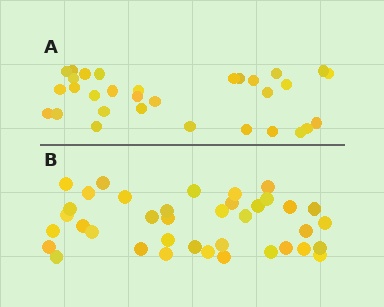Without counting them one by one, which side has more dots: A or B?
Region B (the bottom region) has more dots.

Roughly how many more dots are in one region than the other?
Region B has roughly 8 or so more dots than region A.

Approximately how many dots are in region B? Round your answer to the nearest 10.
About 40 dots. (The exact count is 38, which rounds to 40.)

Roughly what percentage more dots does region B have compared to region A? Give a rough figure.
About 25% more.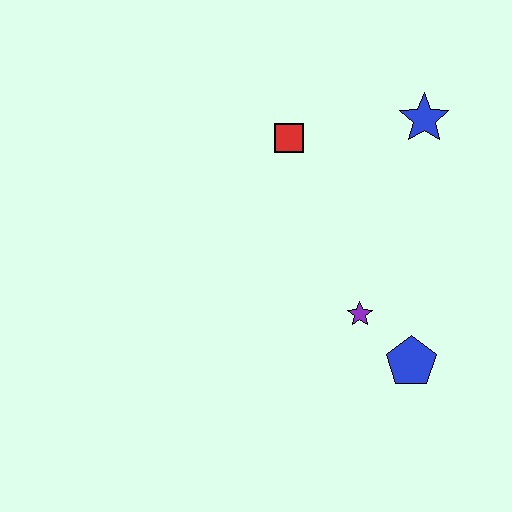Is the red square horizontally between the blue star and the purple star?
No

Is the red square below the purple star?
No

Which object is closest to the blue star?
The red square is closest to the blue star.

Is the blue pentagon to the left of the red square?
No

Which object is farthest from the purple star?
The blue star is farthest from the purple star.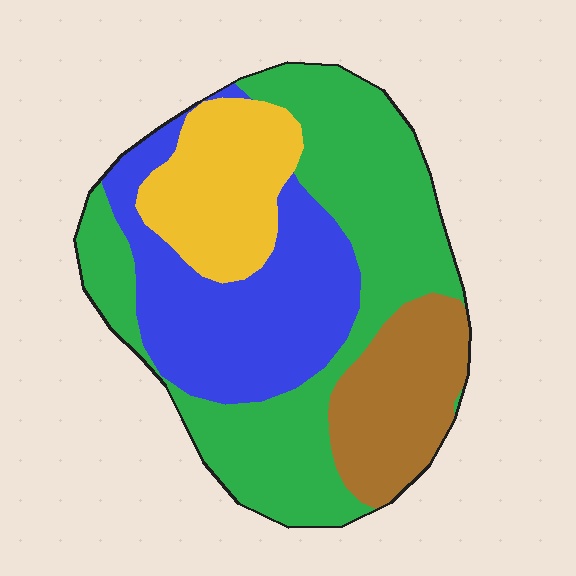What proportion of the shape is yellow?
Yellow covers 16% of the shape.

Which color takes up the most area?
Green, at roughly 40%.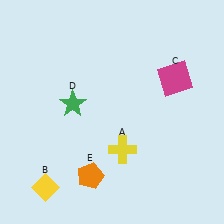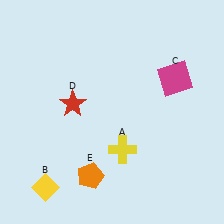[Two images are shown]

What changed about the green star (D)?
In Image 1, D is green. In Image 2, it changed to red.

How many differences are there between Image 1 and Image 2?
There is 1 difference between the two images.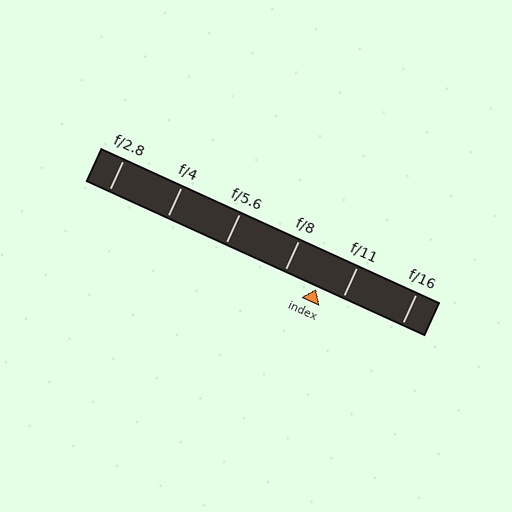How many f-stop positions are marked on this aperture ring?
There are 6 f-stop positions marked.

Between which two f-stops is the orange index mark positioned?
The index mark is between f/8 and f/11.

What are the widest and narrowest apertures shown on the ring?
The widest aperture shown is f/2.8 and the narrowest is f/16.